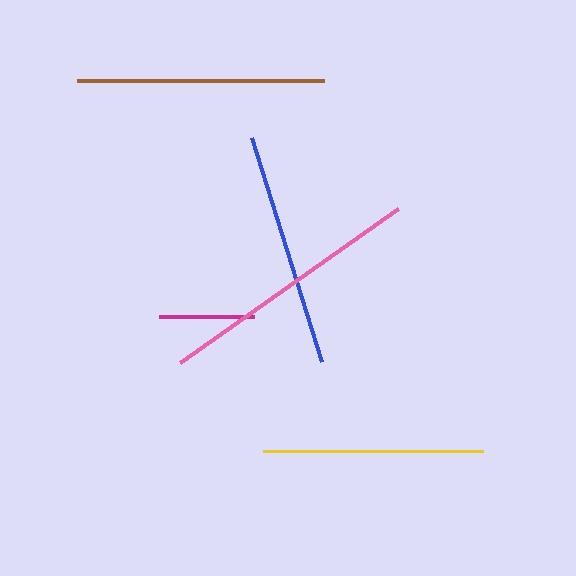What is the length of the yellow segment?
The yellow segment is approximately 220 pixels long.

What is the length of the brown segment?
The brown segment is approximately 247 pixels long.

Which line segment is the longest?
The pink line is the longest at approximately 266 pixels.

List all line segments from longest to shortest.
From longest to shortest: pink, brown, blue, yellow, magenta.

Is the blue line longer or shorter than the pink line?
The pink line is longer than the blue line.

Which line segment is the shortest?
The magenta line is the shortest at approximately 95 pixels.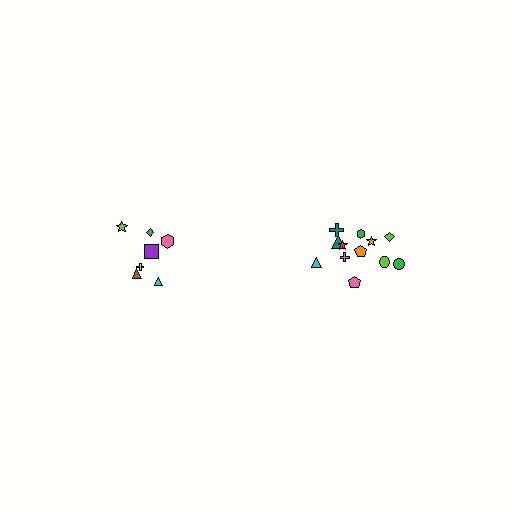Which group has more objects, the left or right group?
The right group.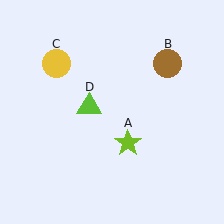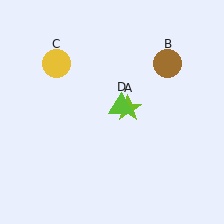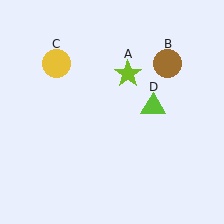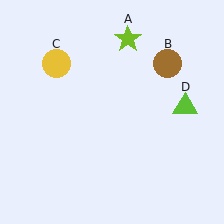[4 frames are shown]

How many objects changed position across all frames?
2 objects changed position: lime star (object A), lime triangle (object D).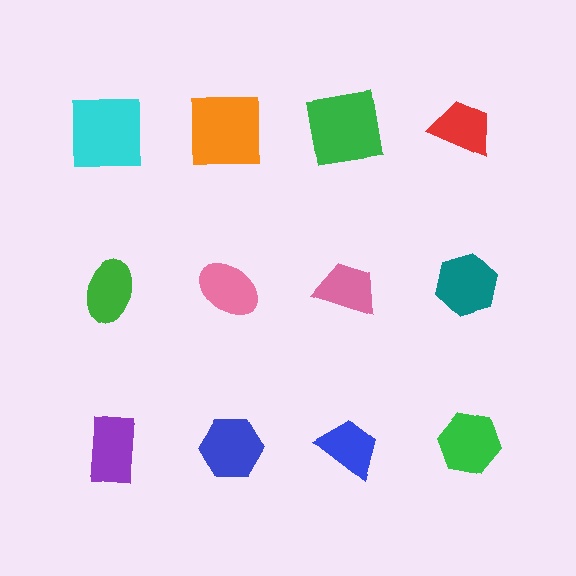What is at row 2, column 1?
A green ellipse.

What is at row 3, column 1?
A purple rectangle.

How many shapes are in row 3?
4 shapes.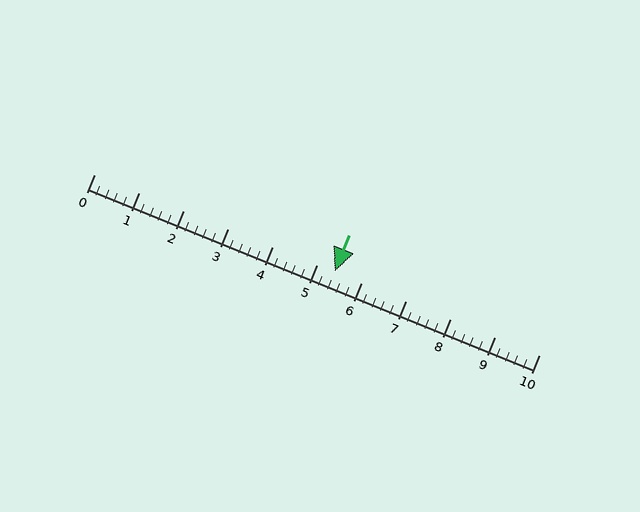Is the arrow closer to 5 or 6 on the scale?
The arrow is closer to 5.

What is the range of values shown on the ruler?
The ruler shows values from 0 to 10.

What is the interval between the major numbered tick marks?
The major tick marks are spaced 1 units apart.